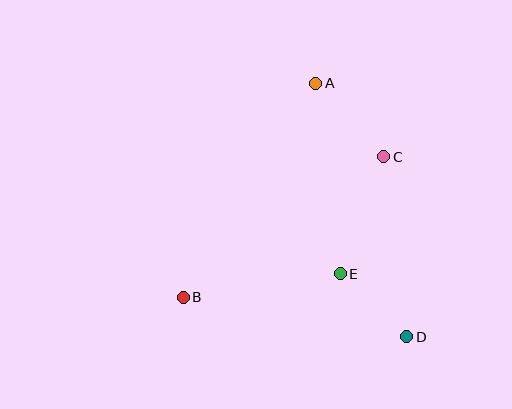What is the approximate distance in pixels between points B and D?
The distance between B and D is approximately 227 pixels.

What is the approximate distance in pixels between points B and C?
The distance between B and C is approximately 245 pixels.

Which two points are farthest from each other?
Points A and D are farthest from each other.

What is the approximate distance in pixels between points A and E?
The distance between A and E is approximately 192 pixels.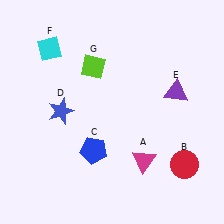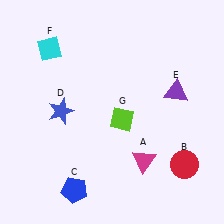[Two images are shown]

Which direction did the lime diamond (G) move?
The lime diamond (G) moved down.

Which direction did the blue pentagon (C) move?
The blue pentagon (C) moved down.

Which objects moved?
The objects that moved are: the blue pentagon (C), the lime diamond (G).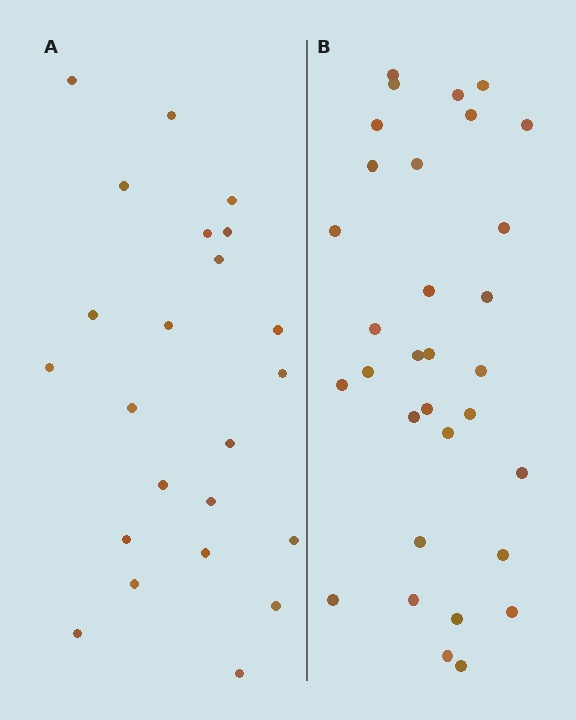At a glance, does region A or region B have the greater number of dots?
Region B (the right region) has more dots.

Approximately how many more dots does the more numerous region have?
Region B has roughly 8 or so more dots than region A.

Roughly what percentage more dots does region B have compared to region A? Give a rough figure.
About 40% more.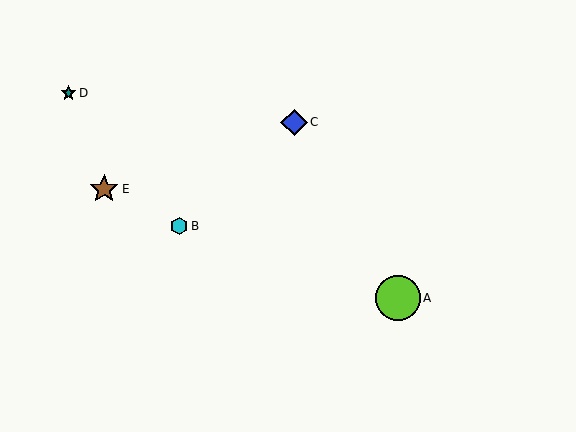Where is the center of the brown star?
The center of the brown star is at (104, 189).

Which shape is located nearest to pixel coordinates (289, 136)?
The blue diamond (labeled C) at (294, 122) is nearest to that location.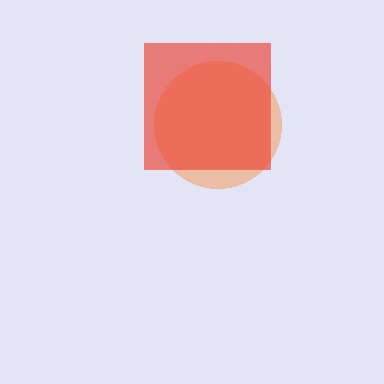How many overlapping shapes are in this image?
There are 2 overlapping shapes in the image.